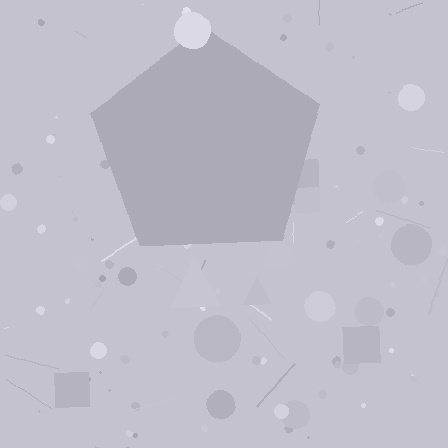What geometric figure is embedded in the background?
A pentagon is embedded in the background.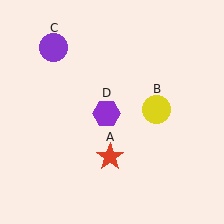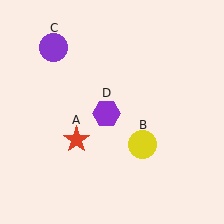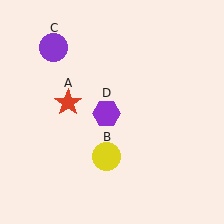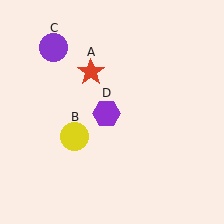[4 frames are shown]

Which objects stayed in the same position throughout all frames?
Purple circle (object C) and purple hexagon (object D) remained stationary.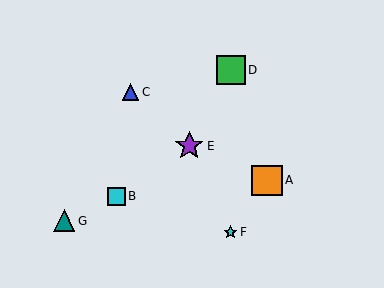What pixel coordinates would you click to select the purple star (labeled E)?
Click at (189, 146) to select the purple star E.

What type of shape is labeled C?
Shape C is a blue triangle.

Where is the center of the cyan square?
The center of the cyan square is at (116, 196).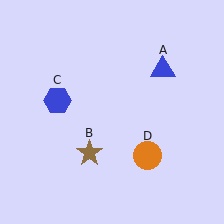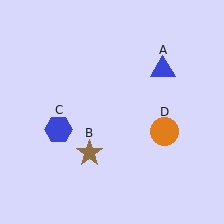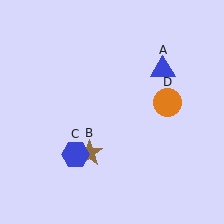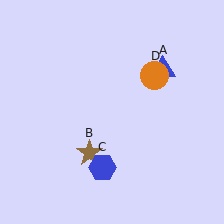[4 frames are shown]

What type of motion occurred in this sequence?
The blue hexagon (object C), orange circle (object D) rotated counterclockwise around the center of the scene.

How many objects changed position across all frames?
2 objects changed position: blue hexagon (object C), orange circle (object D).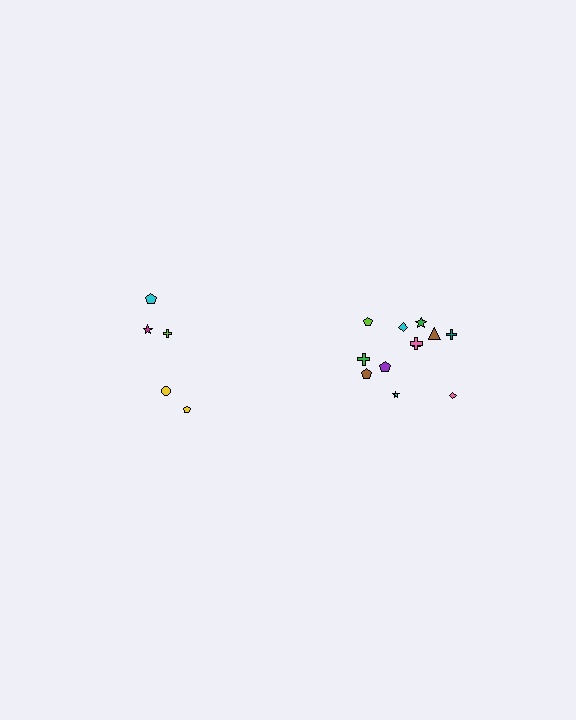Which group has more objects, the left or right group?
The right group.